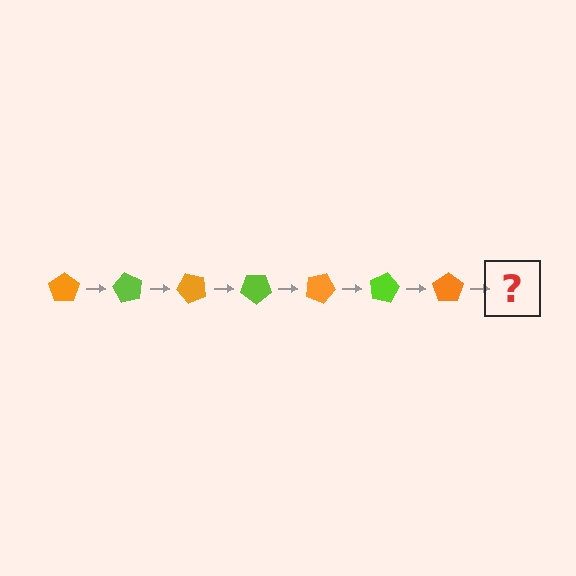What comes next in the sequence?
The next element should be a lime pentagon, rotated 420 degrees from the start.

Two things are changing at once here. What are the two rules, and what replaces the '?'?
The two rules are that it rotates 60 degrees each step and the color cycles through orange and lime. The '?' should be a lime pentagon, rotated 420 degrees from the start.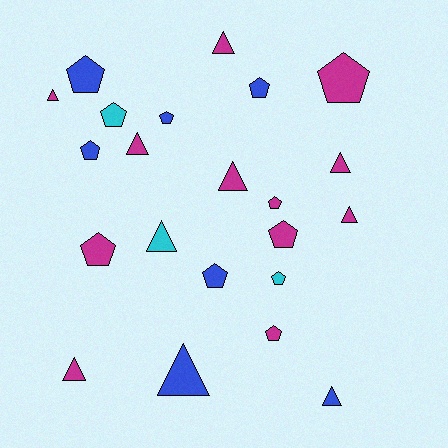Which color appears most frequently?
Magenta, with 12 objects.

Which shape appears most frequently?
Pentagon, with 12 objects.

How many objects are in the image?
There are 22 objects.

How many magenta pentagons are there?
There are 5 magenta pentagons.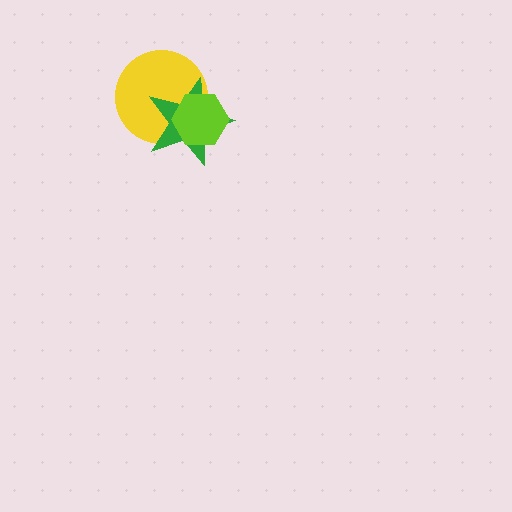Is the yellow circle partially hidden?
Yes, it is partially covered by another shape.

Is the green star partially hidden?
Yes, it is partially covered by another shape.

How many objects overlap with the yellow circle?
2 objects overlap with the yellow circle.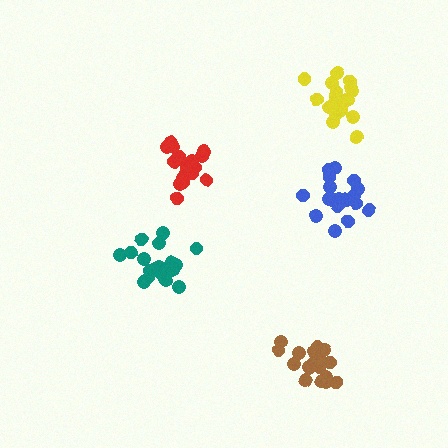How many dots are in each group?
Group 1: 18 dots, Group 2: 20 dots, Group 3: 19 dots, Group 4: 18 dots, Group 5: 20 dots (95 total).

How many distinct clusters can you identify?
There are 5 distinct clusters.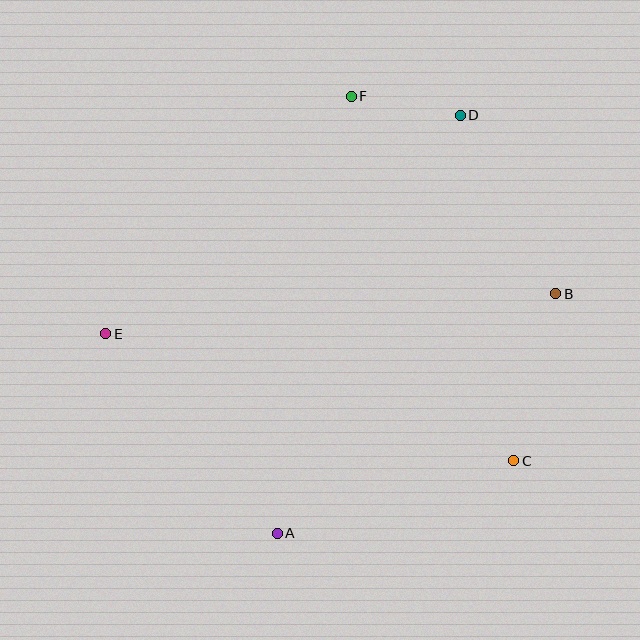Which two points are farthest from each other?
Points A and D are farthest from each other.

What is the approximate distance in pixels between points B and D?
The distance between B and D is approximately 202 pixels.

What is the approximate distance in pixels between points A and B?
The distance between A and B is approximately 367 pixels.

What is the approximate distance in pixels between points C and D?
The distance between C and D is approximately 349 pixels.